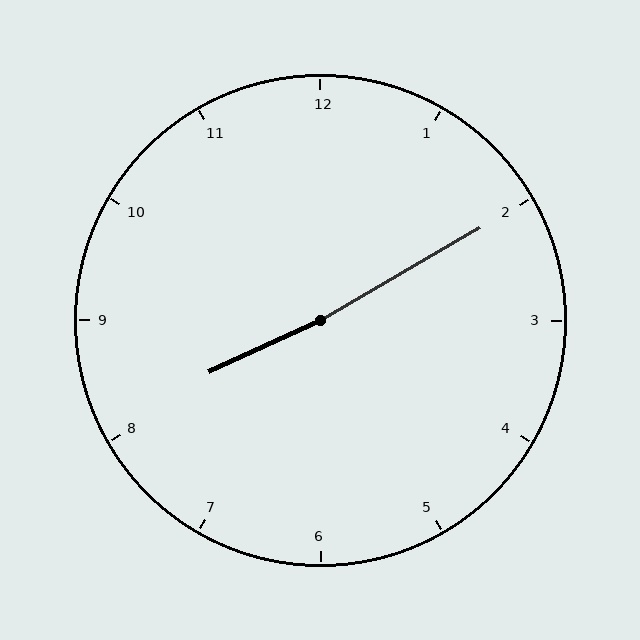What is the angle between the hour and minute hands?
Approximately 175 degrees.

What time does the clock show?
8:10.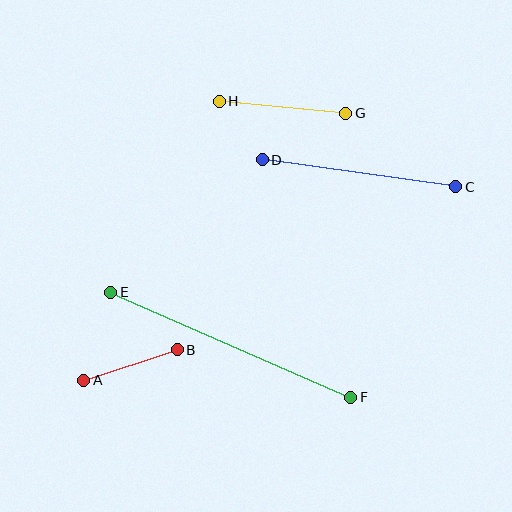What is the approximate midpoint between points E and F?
The midpoint is at approximately (231, 345) pixels.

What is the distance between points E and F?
The distance is approximately 262 pixels.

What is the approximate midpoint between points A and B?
The midpoint is at approximately (130, 365) pixels.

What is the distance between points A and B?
The distance is approximately 99 pixels.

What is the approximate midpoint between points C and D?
The midpoint is at approximately (359, 173) pixels.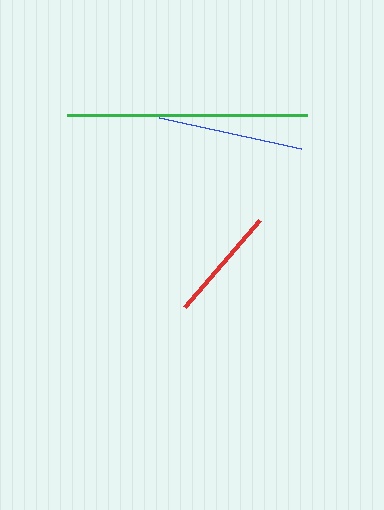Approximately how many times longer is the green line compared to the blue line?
The green line is approximately 1.6 times the length of the blue line.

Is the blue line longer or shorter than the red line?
The blue line is longer than the red line.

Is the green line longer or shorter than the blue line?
The green line is longer than the blue line.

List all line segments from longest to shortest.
From longest to shortest: green, blue, red.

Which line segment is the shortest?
The red line is the shortest at approximately 114 pixels.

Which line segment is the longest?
The green line is the longest at approximately 240 pixels.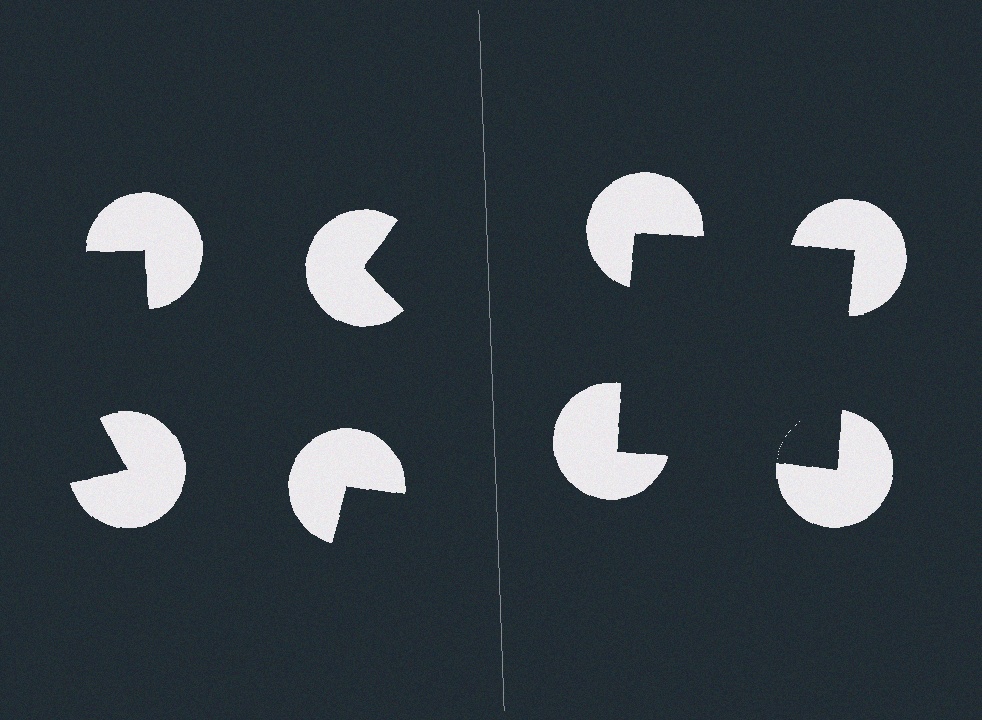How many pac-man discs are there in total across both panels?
8 — 4 on each side.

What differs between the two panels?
The pac-man discs are positioned identically on both sides; only the wedge orientations differ. On the right they align to a square; on the left they are misaligned.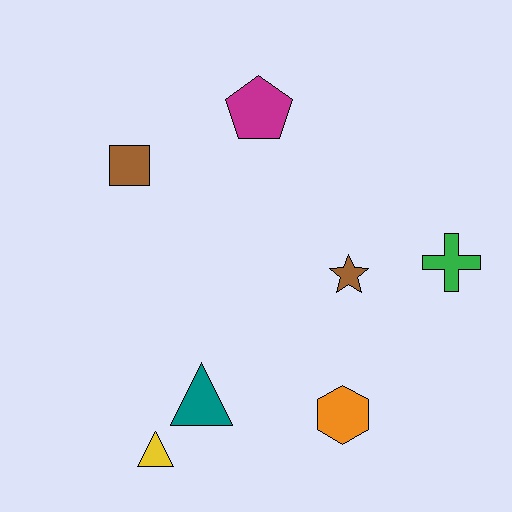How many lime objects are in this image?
There are no lime objects.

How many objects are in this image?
There are 7 objects.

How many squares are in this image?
There is 1 square.